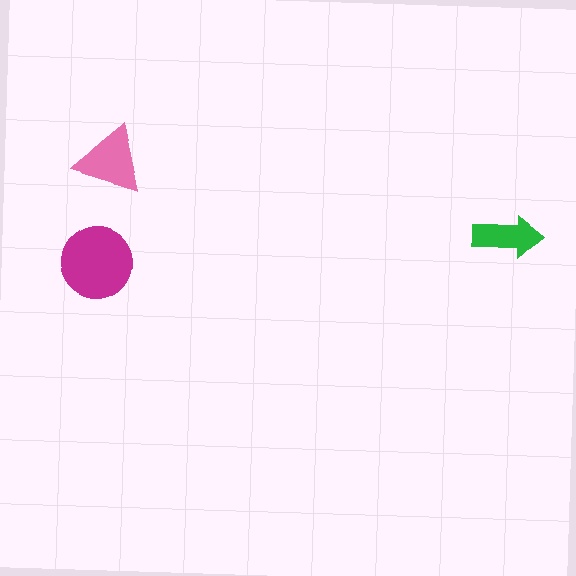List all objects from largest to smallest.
The magenta circle, the pink triangle, the green arrow.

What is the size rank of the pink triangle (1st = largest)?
2nd.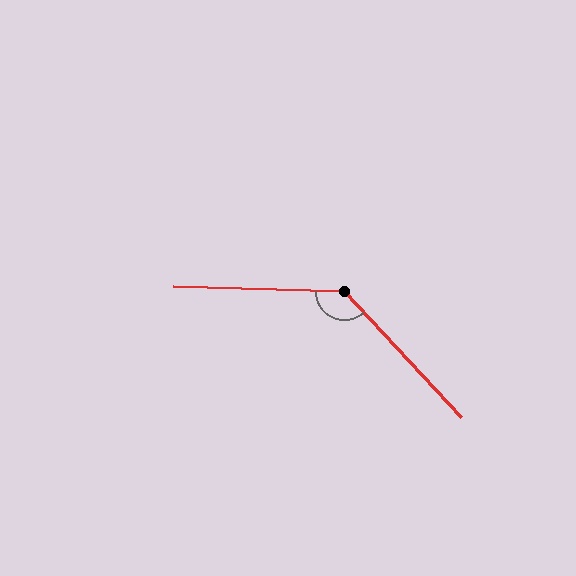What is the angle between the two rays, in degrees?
Approximately 135 degrees.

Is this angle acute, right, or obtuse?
It is obtuse.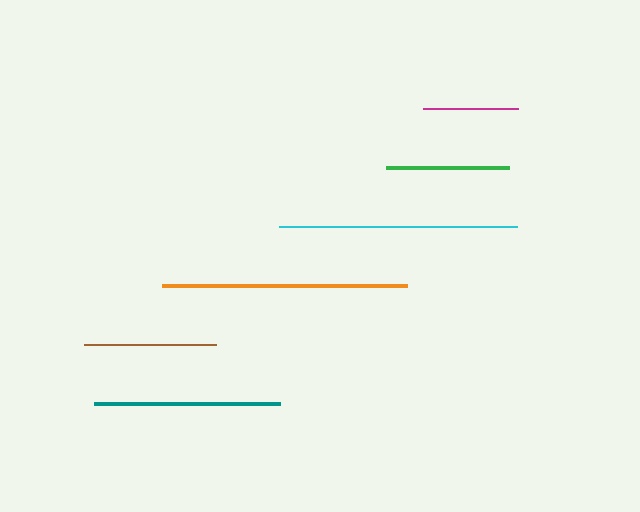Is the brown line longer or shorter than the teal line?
The teal line is longer than the brown line.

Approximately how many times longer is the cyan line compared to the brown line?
The cyan line is approximately 1.8 times the length of the brown line.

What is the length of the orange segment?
The orange segment is approximately 245 pixels long.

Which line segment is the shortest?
The magenta line is the shortest at approximately 94 pixels.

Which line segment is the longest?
The orange line is the longest at approximately 245 pixels.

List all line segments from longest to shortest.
From longest to shortest: orange, cyan, teal, brown, green, magenta.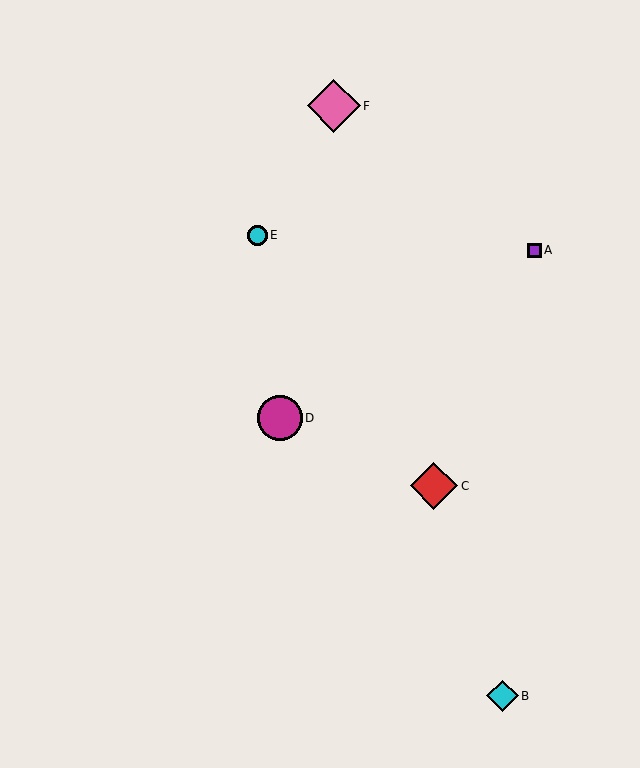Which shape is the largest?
The pink diamond (labeled F) is the largest.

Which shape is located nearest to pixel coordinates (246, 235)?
The cyan circle (labeled E) at (257, 235) is nearest to that location.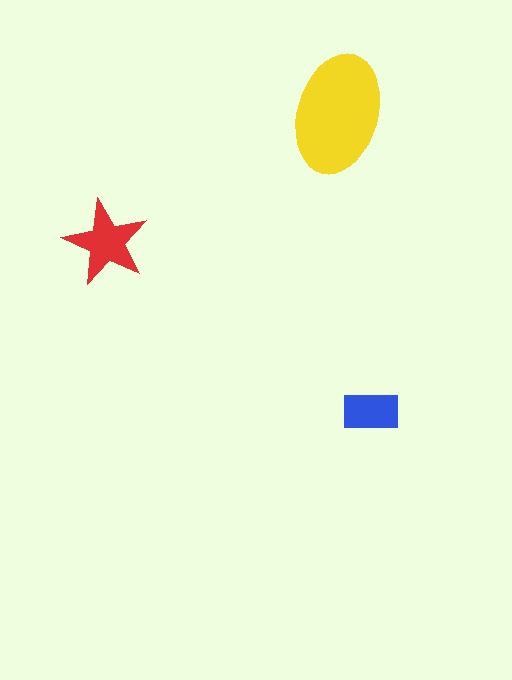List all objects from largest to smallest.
The yellow ellipse, the red star, the blue rectangle.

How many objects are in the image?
There are 3 objects in the image.